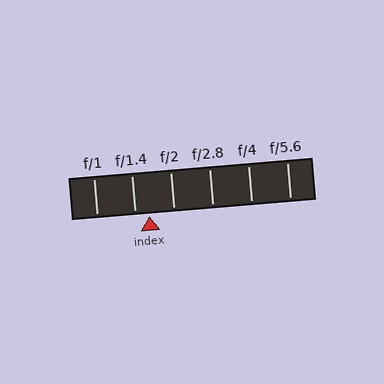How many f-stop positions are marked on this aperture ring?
There are 6 f-stop positions marked.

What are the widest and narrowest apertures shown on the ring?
The widest aperture shown is f/1 and the narrowest is f/5.6.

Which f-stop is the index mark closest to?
The index mark is closest to f/1.4.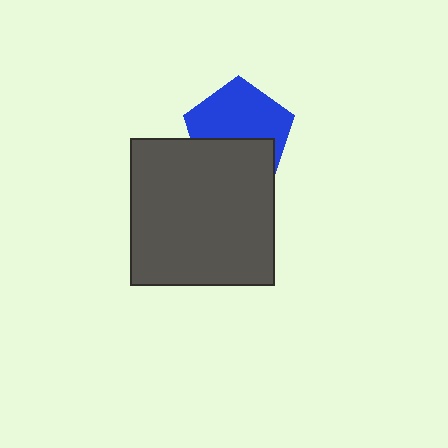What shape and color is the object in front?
The object in front is a dark gray rectangle.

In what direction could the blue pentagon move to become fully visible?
The blue pentagon could move up. That would shift it out from behind the dark gray rectangle entirely.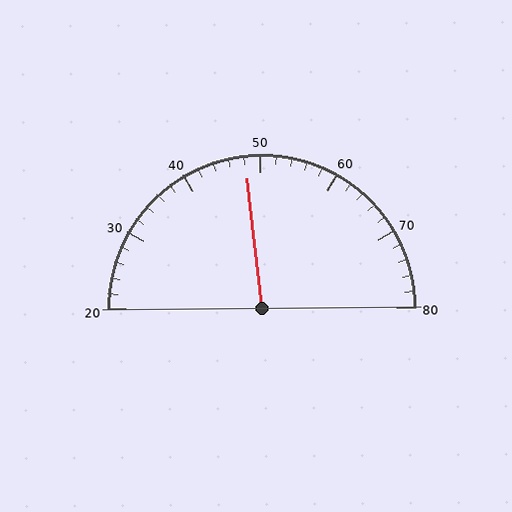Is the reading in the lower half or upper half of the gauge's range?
The reading is in the lower half of the range (20 to 80).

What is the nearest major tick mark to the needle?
The nearest major tick mark is 50.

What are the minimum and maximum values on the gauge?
The gauge ranges from 20 to 80.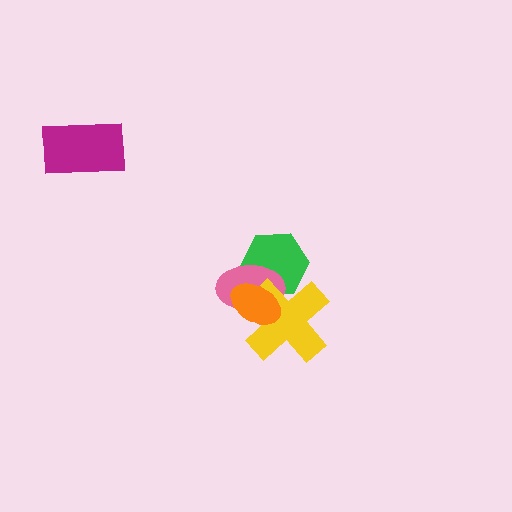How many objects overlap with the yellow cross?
3 objects overlap with the yellow cross.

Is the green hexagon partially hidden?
Yes, it is partially covered by another shape.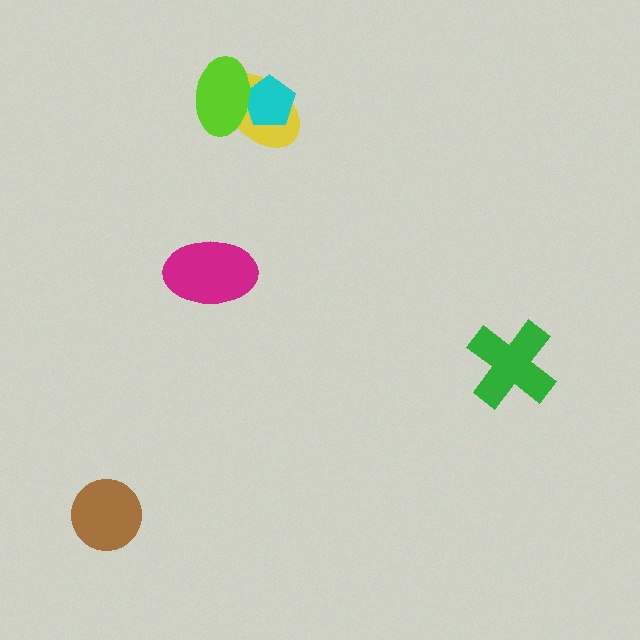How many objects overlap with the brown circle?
0 objects overlap with the brown circle.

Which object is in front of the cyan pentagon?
The lime ellipse is in front of the cyan pentagon.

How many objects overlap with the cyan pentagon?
2 objects overlap with the cyan pentagon.